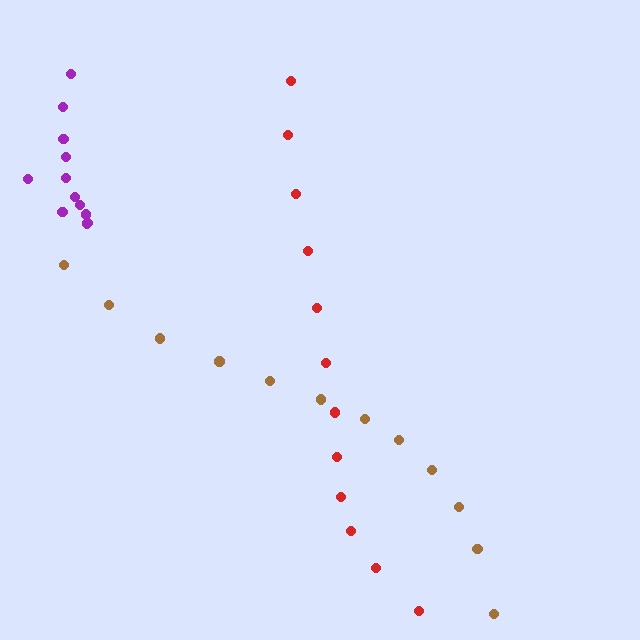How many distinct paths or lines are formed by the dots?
There are 3 distinct paths.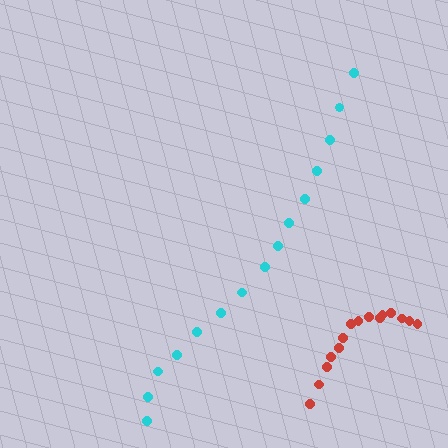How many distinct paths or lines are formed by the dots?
There are 2 distinct paths.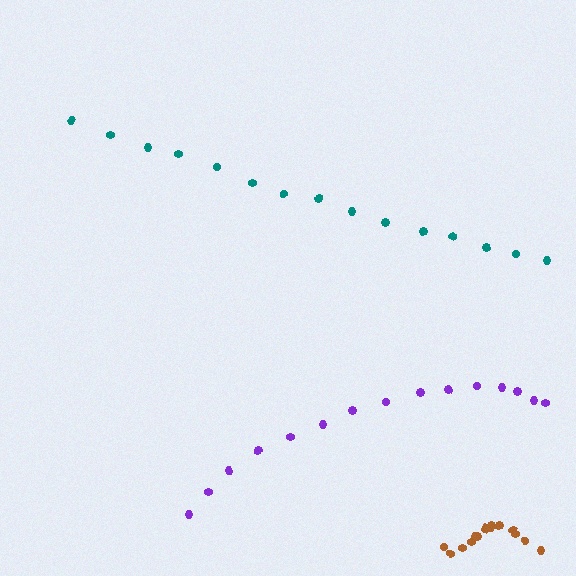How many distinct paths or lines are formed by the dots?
There are 3 distinct paths.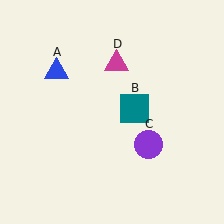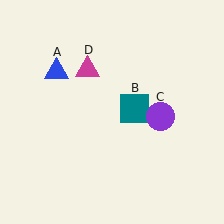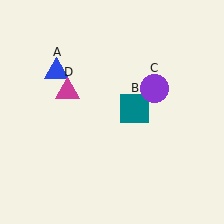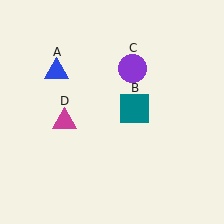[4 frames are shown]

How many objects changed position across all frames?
2 objects changed position: purple circle (object C), magenta triangle (object D).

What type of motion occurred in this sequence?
The purple circle (object C), magenta triangle (object D) rotated counterclockwise around the center of the scene.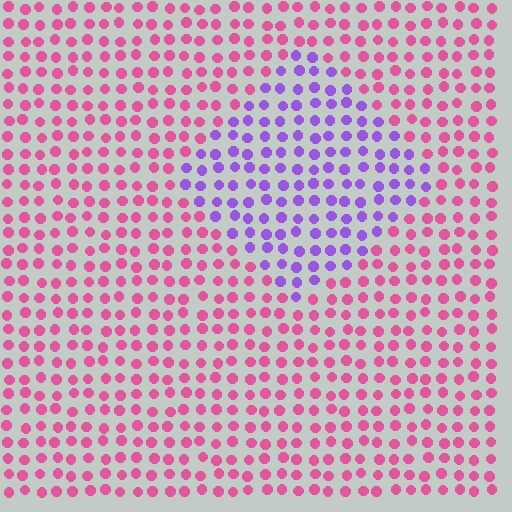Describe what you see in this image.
The image is filled with small pink elements in a uniform arrangement. A diamond-shaped region is visible where the elements are tinted to a slightly different hue, forming a subtle color boundary.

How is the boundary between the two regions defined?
The boundary is defined purely by a slight shift in hue (about 60 degrees). Spacing, size, and orientation are identical on both sides.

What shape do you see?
I see a diamond.